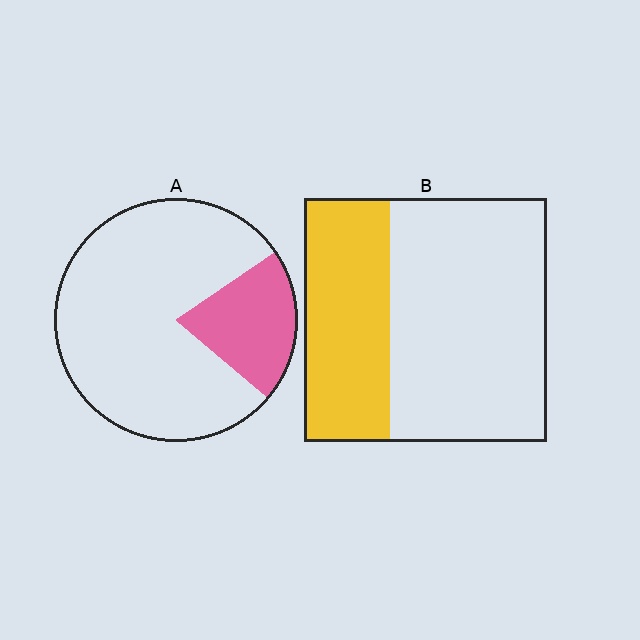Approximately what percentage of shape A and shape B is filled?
A is approximately 20% and B is approximately 35%.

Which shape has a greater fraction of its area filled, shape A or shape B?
Shape B.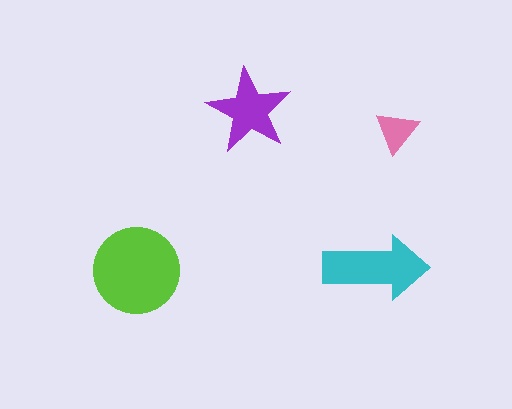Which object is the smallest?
The pink triangle.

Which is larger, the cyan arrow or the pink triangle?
The cyan arrow.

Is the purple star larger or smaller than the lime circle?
Smaller.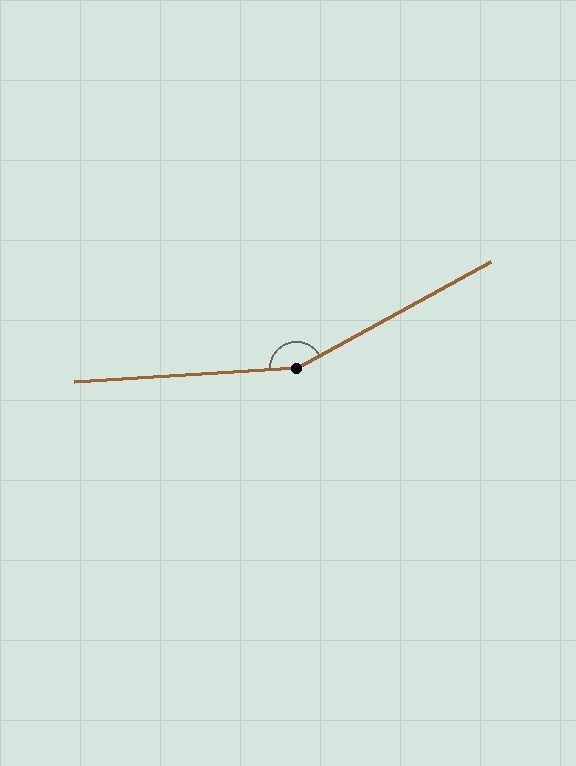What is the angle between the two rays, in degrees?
Approximately 155 degrees.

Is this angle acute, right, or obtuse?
It is obtuse.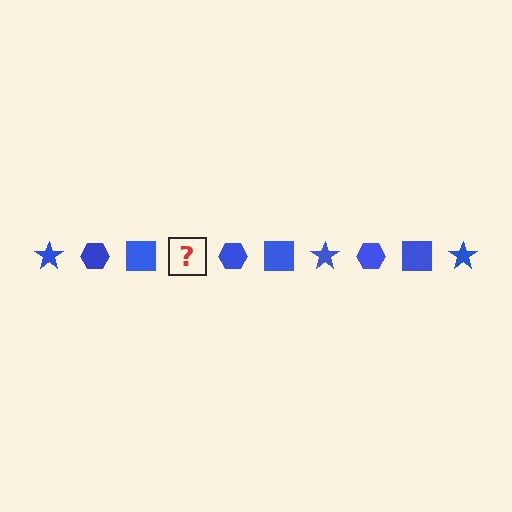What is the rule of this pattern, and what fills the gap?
The rule is that the pattern cycles through star, hexagon, square shapes in blue. The gap should be filled with a blue star.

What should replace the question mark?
The question mark should be replaced with a blue star.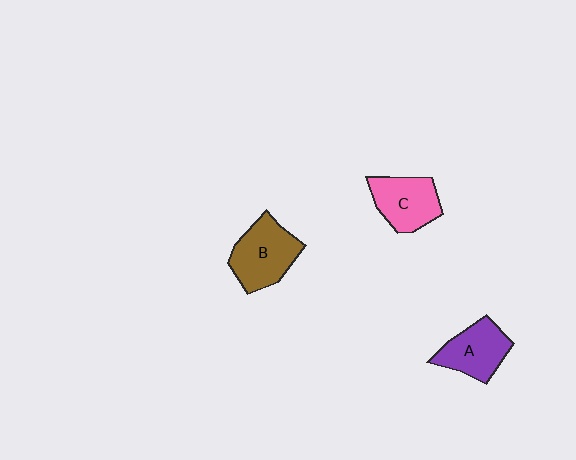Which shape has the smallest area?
Shape A (purple).